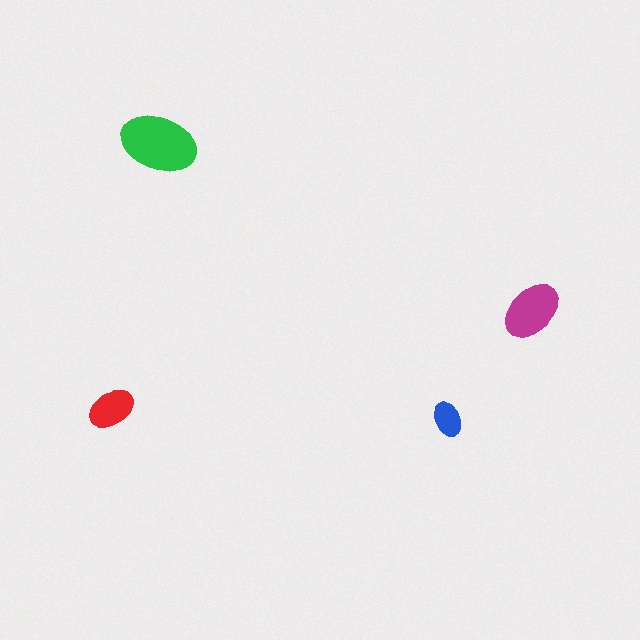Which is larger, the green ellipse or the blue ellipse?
The green one.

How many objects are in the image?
There are 4 objects in the image.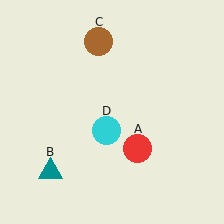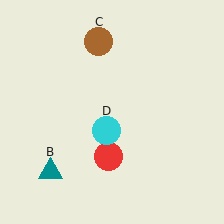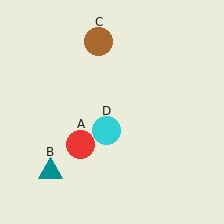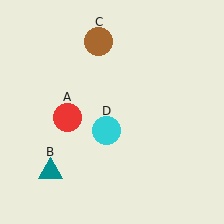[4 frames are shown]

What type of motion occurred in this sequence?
The red circle (object A) rotated clockwise around the center of the scene.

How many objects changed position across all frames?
1 object changed position: red circle (object A).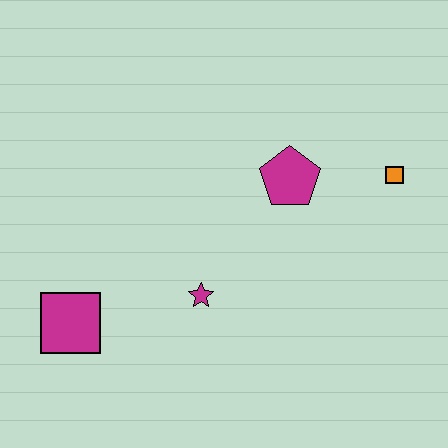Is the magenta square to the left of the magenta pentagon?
Yes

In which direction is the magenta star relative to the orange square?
The magenta star is to the left of the orange square.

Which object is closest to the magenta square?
The magenta star is closest to the magenta square.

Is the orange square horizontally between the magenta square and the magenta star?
No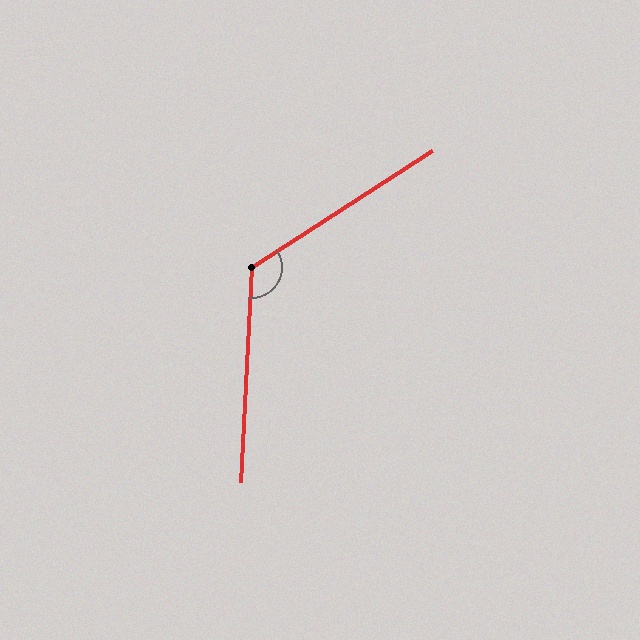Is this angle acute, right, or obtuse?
It is obtuse.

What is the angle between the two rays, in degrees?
Approximately 125 degrees.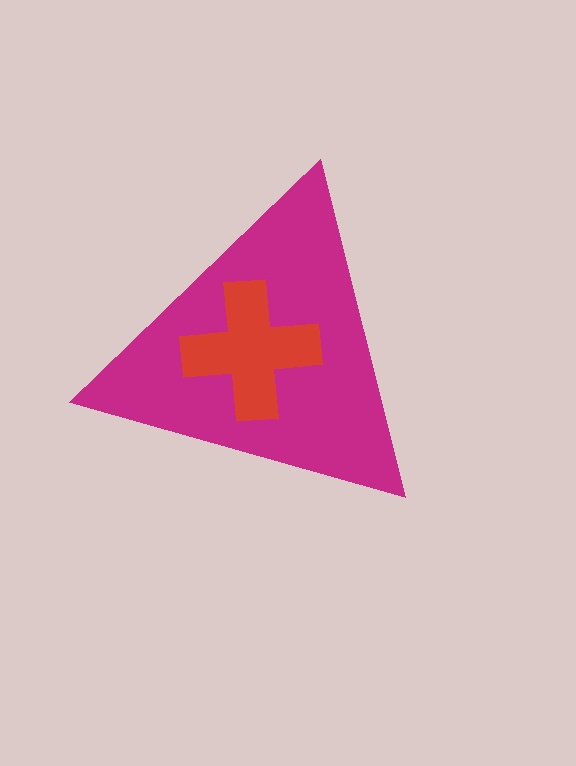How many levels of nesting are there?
2.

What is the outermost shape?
The magenta triangle.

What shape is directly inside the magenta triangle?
The red cross.